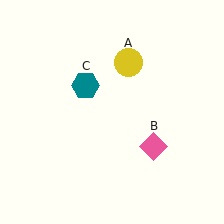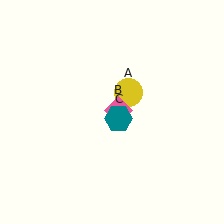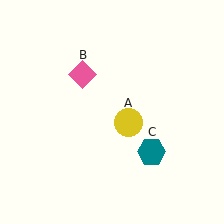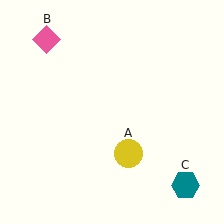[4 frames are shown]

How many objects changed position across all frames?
3 objects changed position: yellow circle (object A), pink diamond (object B), teal hexagon (object C).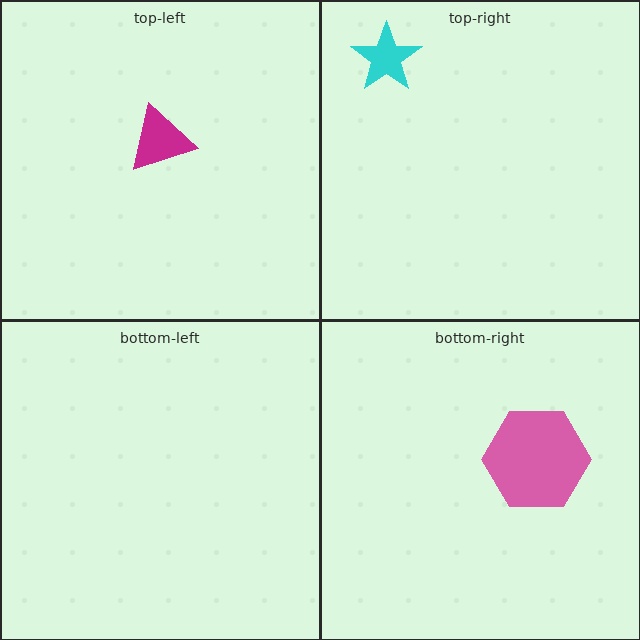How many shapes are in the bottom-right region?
1.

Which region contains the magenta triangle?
The top-left region.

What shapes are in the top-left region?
The magenta triangle.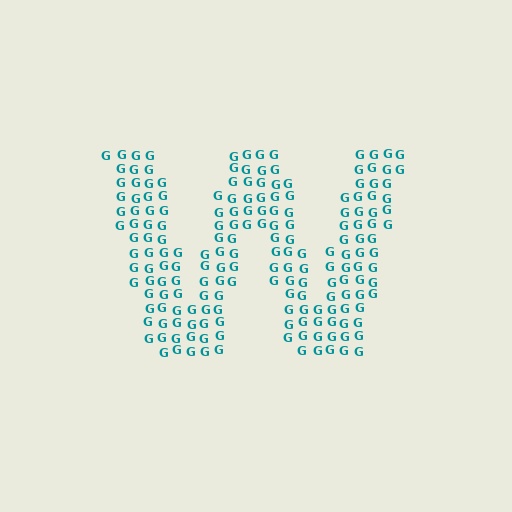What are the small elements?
The small elements are letter G's.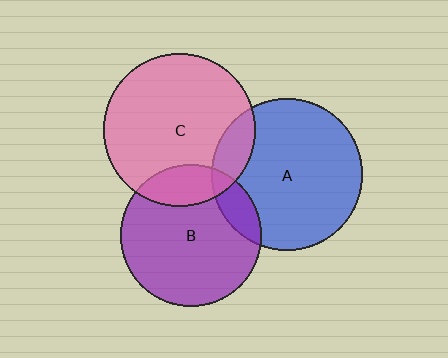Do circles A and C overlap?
Yes.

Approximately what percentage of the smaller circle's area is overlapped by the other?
Approximately 15%.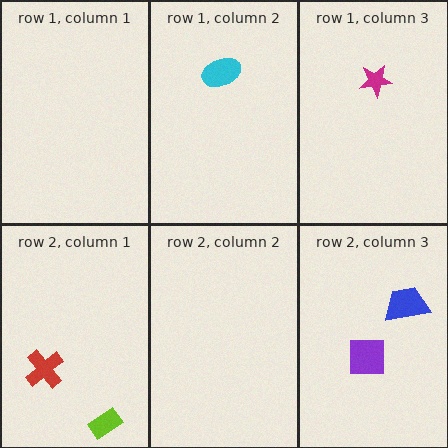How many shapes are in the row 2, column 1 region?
2.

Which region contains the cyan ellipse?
The row 1, column 2 region.